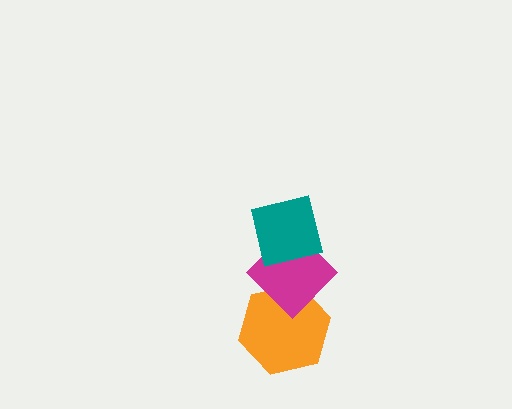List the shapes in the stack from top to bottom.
From top to bottom: the teal square, the magenta diamond, the orange hexagon.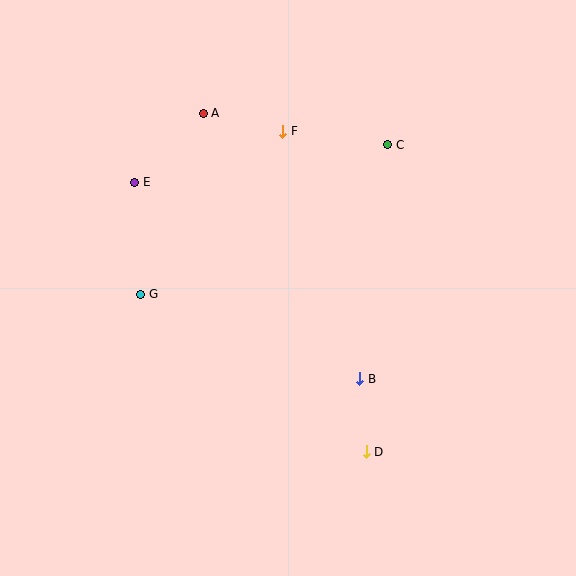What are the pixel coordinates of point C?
Point C is at (388, 145).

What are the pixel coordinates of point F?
Point F is at (283, 131).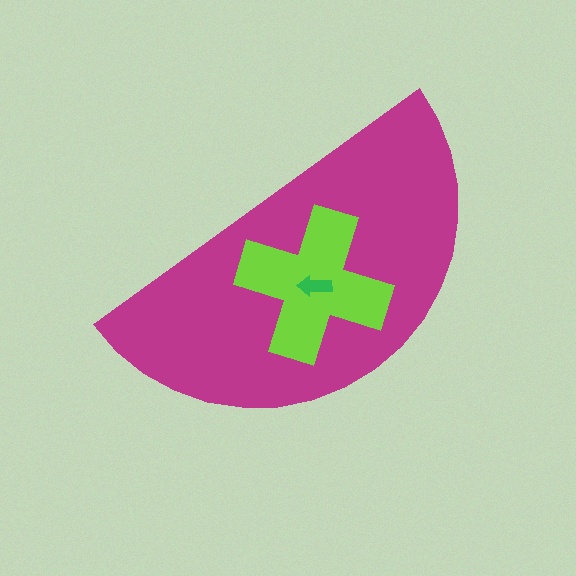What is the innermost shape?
The green arrow.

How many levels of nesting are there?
3.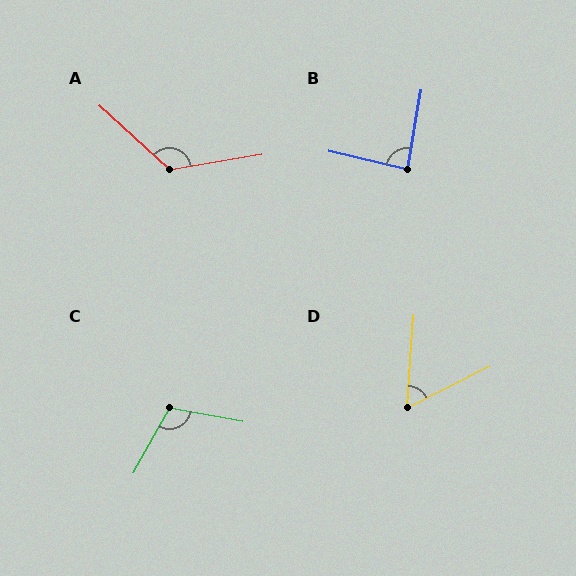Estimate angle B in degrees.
Approximately 86 degrees.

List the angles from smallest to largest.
D (59°), B (86°), C (109°), A (128°).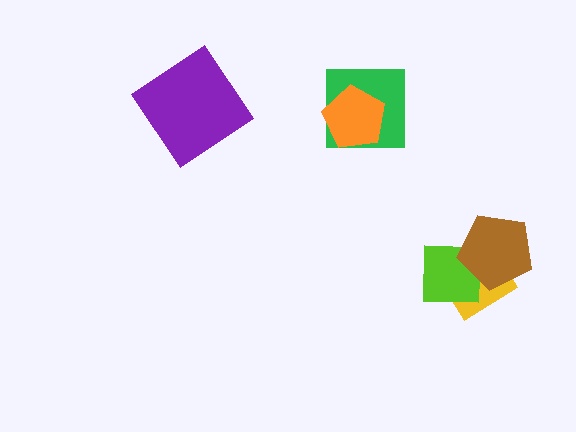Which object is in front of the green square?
The orange pentagon is in front of the green square.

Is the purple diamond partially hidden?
No, no other shape covers it.